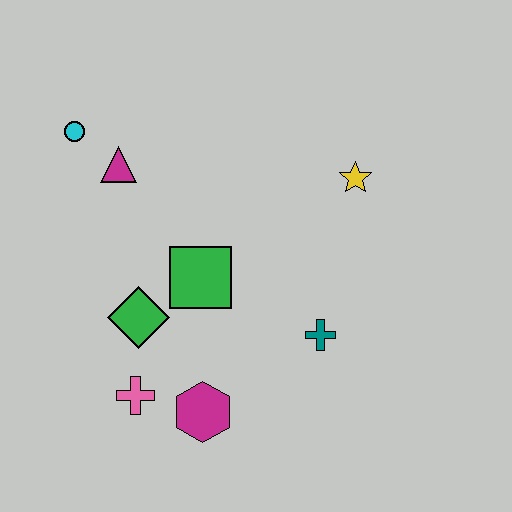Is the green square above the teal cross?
Yes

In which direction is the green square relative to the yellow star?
The green square is to the left of the yellow star.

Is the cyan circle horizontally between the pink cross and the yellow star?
No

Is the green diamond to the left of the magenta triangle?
No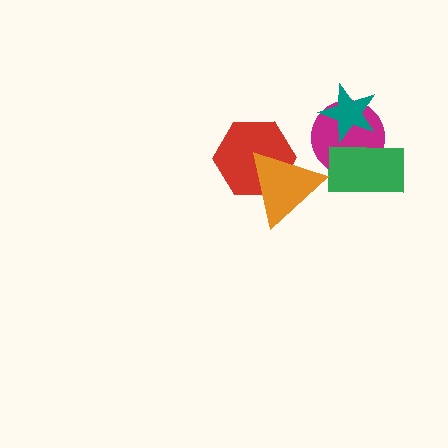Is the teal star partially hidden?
Yes, it is partially covered by another shape.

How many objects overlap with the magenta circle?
2 objects overlap with the magenta circle.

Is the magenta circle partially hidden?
Yes, it is partially covered by another shape.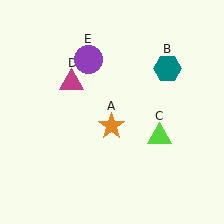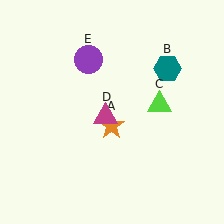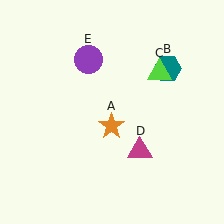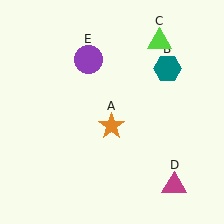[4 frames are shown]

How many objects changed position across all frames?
2 objects changed position: lime triangle (object C), magenta triangle (object D).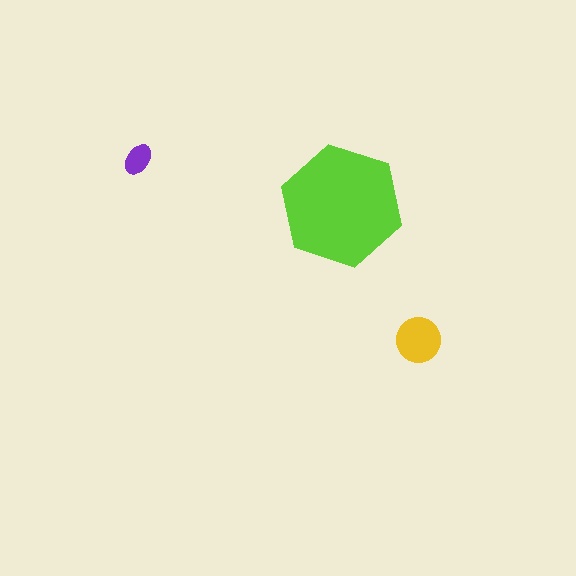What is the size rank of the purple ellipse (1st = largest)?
3rd.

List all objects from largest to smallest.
The lime hexagon, the yellow circle, the purple ellipse.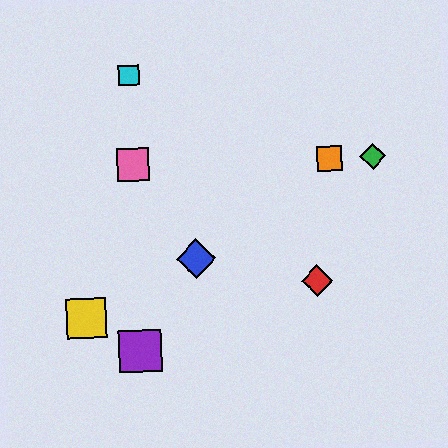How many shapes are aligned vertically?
3 shapes (the purple square, the cyan square, the pink square) are aligned vertically.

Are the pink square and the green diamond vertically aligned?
No, the pink square is at x≈133 and the green diamond is at x≈373.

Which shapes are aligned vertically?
The purple square, the cyan square, the pink square are aligned vertically.